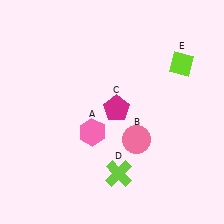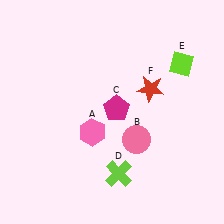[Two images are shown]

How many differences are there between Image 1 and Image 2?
There is 1 difference between the two images.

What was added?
A red star (F) was added in Image 2.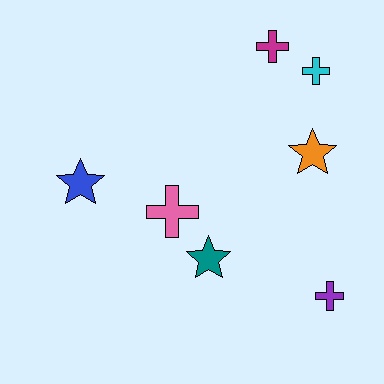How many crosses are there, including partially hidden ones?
There are 4 crosses.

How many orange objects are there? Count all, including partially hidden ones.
There is 1 orange object.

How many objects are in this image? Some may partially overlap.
There are 7 objects.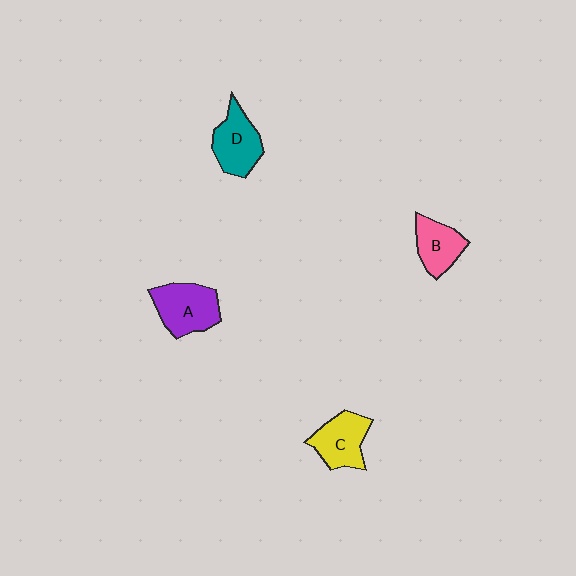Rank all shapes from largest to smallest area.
From largest to smallest: A (purple), D (teal), C (yellow), B (pink).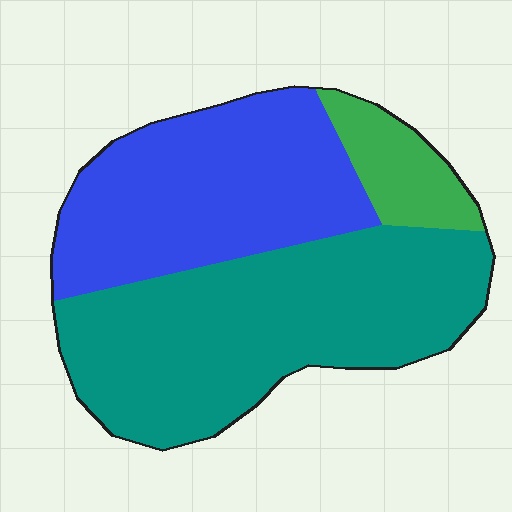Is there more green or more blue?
Blue.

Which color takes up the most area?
Teal, at roughly 50%.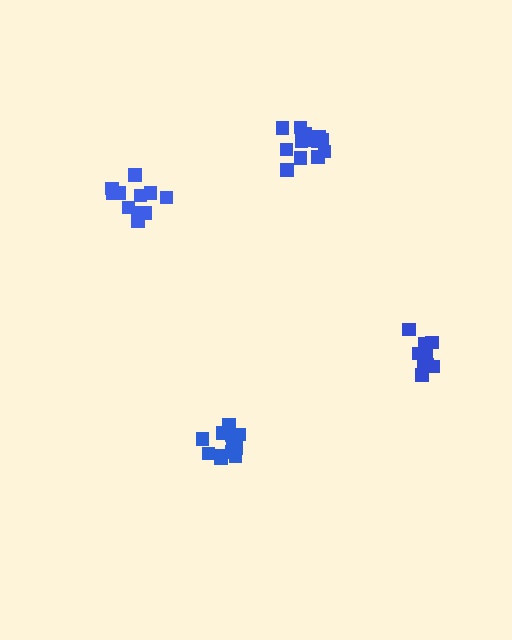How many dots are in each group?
Group 1: 15 dots, Group 2: 13 dots, Group 3: 11 dots, Group 4: 11 dots (50 total).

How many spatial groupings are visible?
There are 4 spatial groupings.